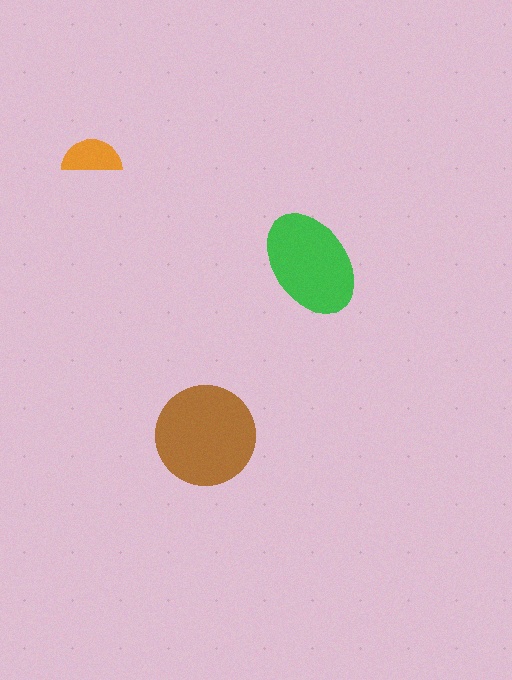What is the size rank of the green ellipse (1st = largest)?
2nd.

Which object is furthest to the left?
The orange semicircle is leftmost.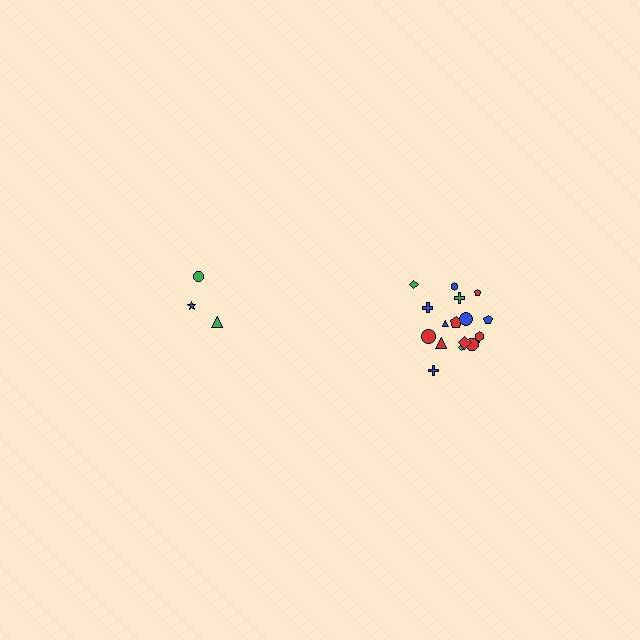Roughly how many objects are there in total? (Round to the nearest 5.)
Roughly 20 objects in total.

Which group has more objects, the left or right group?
The right group.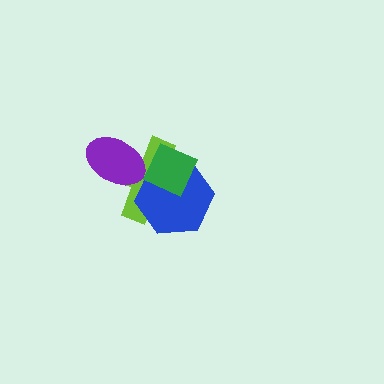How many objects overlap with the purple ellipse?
1 object overlaps with the purple ellipse.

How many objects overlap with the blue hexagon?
2 objects overlap with the blue hexagon.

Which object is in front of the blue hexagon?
The green diamond is in front of the blue hexagon.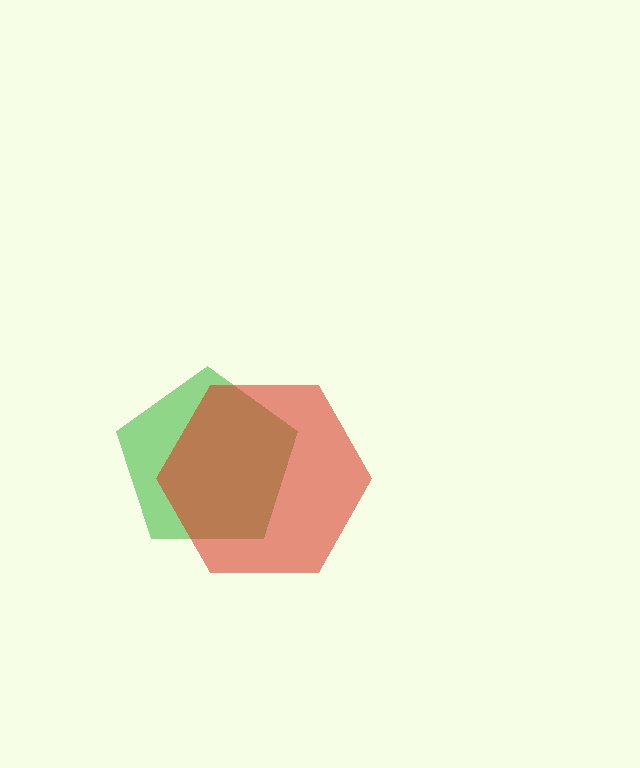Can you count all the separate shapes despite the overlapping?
Yes, there are 2 separate shapes.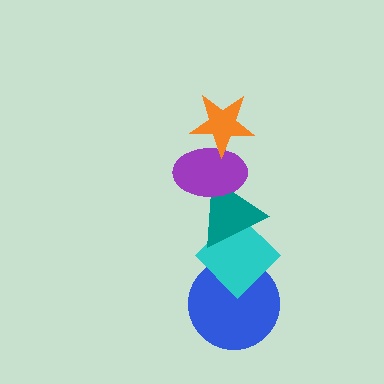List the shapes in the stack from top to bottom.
From top to bottom: the orange star, the purple ellipse, the teal triangle, the cyan diamond, the blue circle.